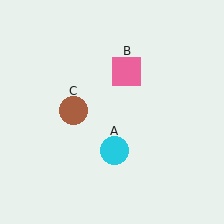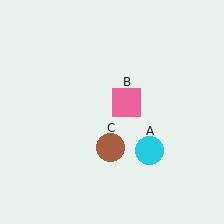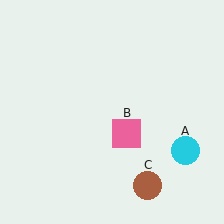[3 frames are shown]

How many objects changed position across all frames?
3 objects changed position: cyan circle (object A), pink square (object B), brown circle (object C).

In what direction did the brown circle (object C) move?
The brown circle (object C) moved down and to the right.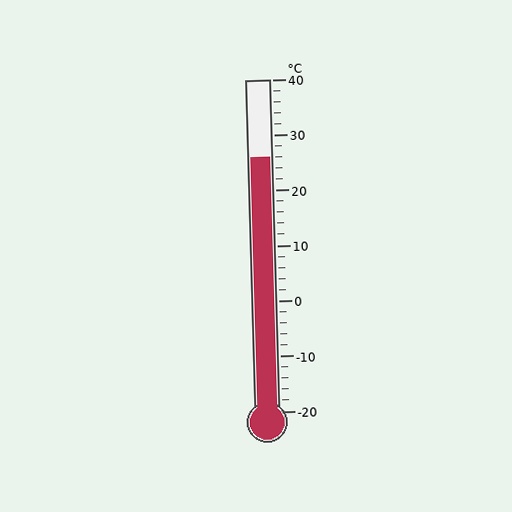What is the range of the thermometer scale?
The thermometer scale ranges from -20°C to 40°C.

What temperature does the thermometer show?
The thermometer shows approximately 26°C.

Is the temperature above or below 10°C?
The temperature is above 10°C.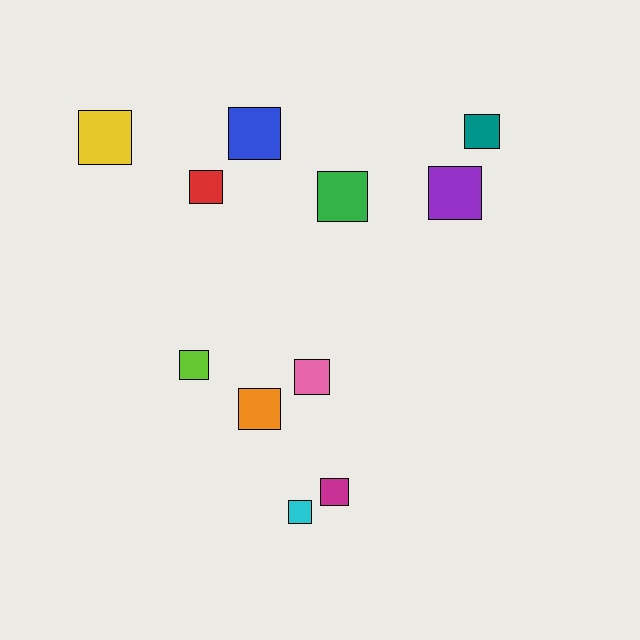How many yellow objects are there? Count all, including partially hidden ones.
There is 1 yellow object.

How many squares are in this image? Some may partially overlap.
There are 11 squares.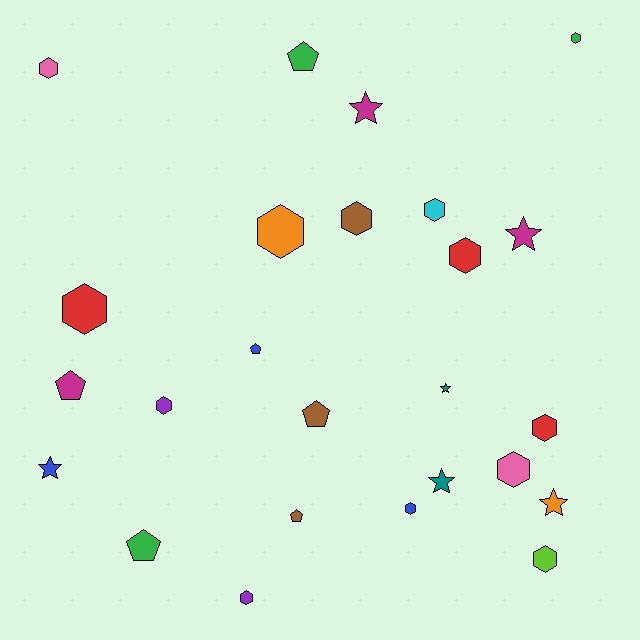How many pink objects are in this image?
There are 2 pink objects.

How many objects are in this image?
There are 25 objects.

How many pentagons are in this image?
There are 6 pentagons.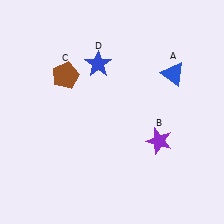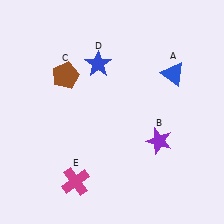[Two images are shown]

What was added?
A magenta cross (E) was added in Image 2.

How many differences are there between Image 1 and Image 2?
There is 1 difference between the two images.